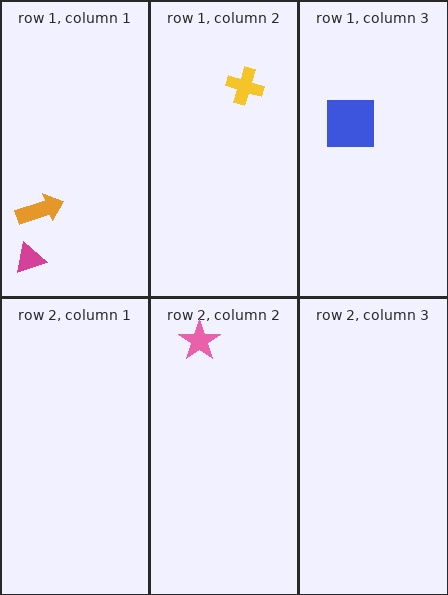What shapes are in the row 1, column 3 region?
The blue square.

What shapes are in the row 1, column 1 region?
The magenta triangle, the orange arrow.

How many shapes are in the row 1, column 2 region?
1.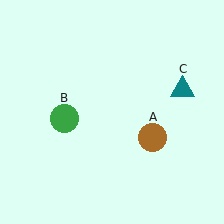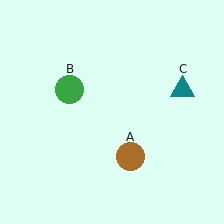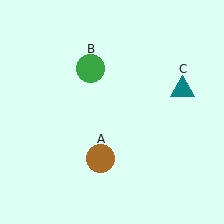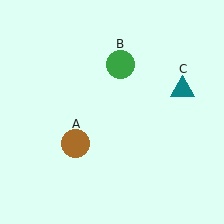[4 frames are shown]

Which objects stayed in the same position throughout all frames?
Teal triangle (object C) remained stationary.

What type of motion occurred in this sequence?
The brown circle (object A), green circle (object B) rotated clockwise around the center of the scene.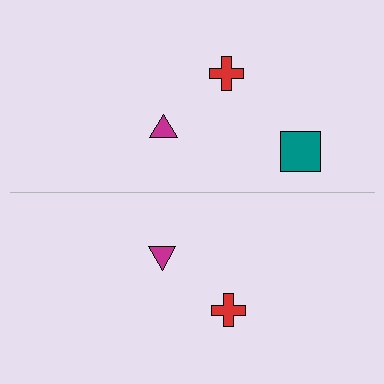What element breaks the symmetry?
A teal square is missing from the bottom side.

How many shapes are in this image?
There are 5 shapes in this image.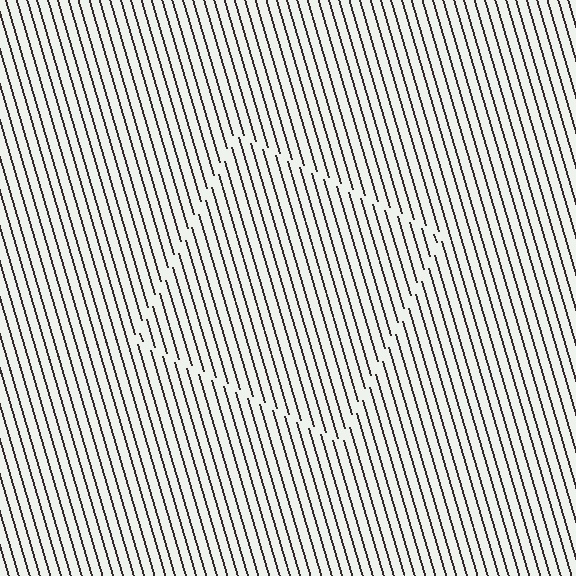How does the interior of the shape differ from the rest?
The interior of the shape contains the same grating, shifted by half a period — the contour is defined by the phase discontinuity where line-ends from the inner and outer gratings abut.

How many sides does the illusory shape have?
4 sides — the line-ends trace a square.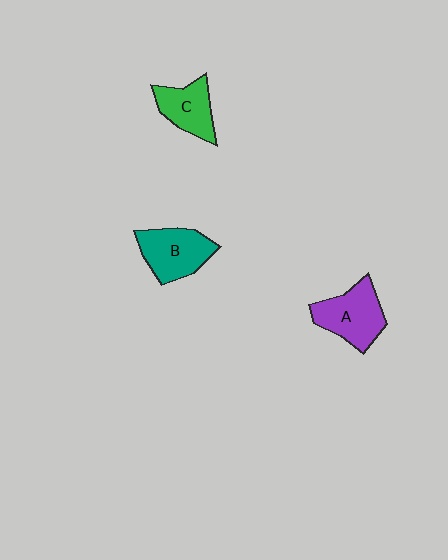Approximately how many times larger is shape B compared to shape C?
Approximately 1.2 times.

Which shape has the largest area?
Shape A (purple).